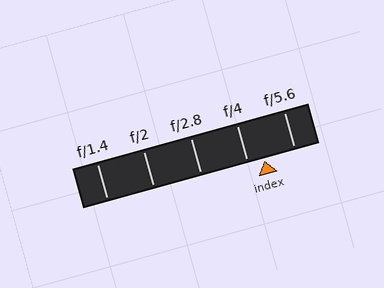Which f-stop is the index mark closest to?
The index mark is closest to f/4.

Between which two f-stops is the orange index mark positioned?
The index mark is between f/4 and f/5.6.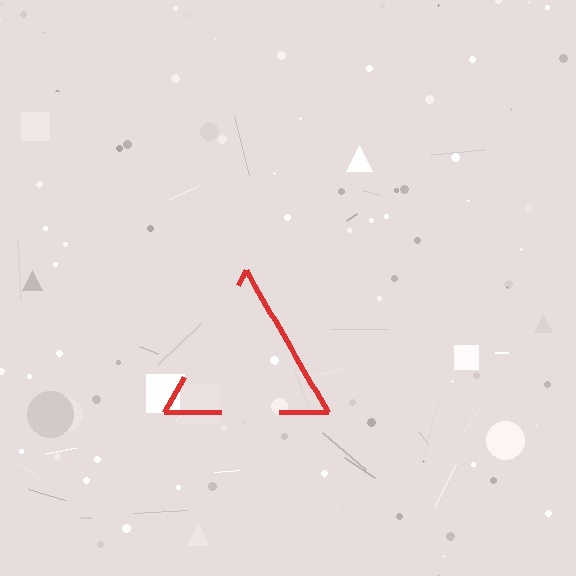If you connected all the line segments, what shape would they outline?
They would outline a triangle.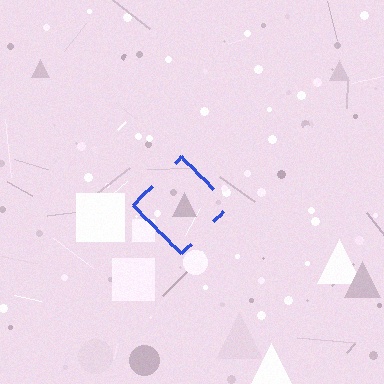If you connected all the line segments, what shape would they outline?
They would outline a diamond.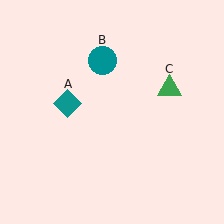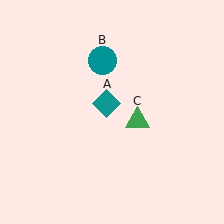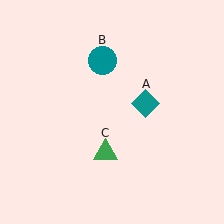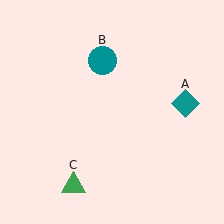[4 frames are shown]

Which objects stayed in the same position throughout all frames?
Teal circle (object B) remained stationary.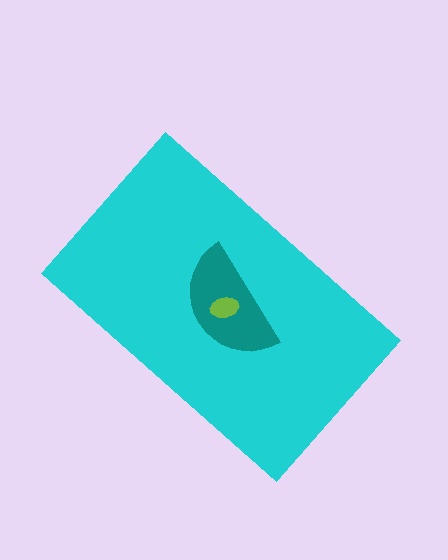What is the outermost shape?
The cyan rectangle.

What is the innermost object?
The lime ellipse.